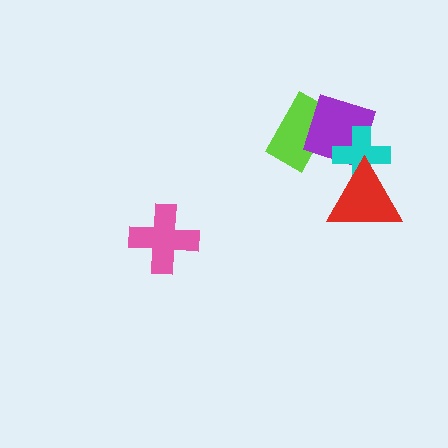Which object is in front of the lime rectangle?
The purple diamond is in front of the lime rectangle.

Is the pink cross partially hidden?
No, no other shape covers it.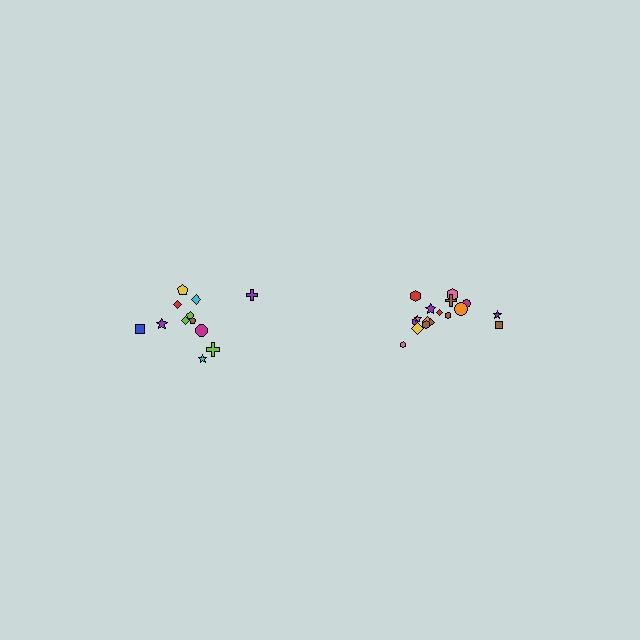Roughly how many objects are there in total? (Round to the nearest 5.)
Roughly 30 objects in total.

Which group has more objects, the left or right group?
The right group.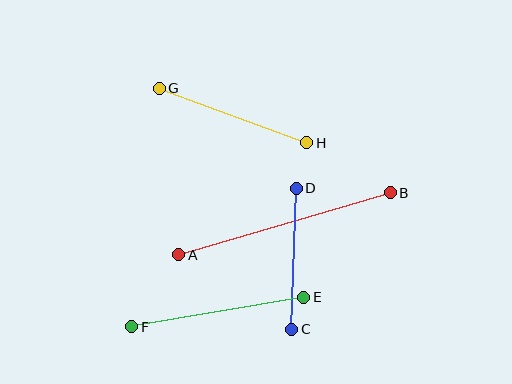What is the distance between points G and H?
The distance is approximately 157 pixels.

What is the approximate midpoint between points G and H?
The midpoint is at approximately (233, 116) pixels.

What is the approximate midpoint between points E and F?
The midpoint is at approximately (218, 312) pixels.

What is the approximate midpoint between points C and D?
The midpoint is at approximately (294, 259) pixels.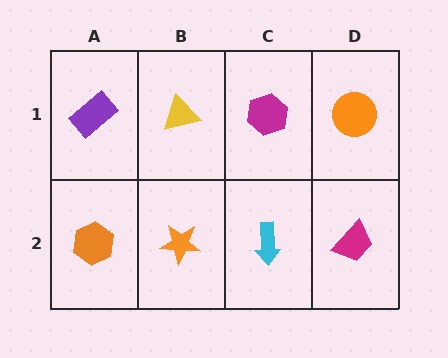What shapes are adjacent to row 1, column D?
A magenta trapezoid (row 2, column D), a magenta hexagon (row 1, column C).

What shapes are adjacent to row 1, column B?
An orange star (row 2, column B), a purple rectangle (row 1, column A), a magenta hexagon (row 1, column C).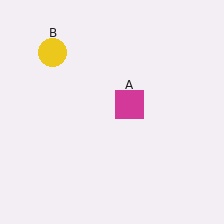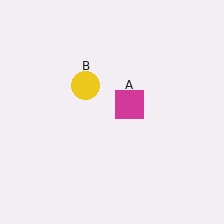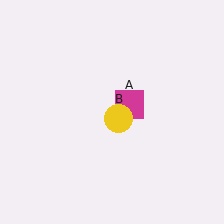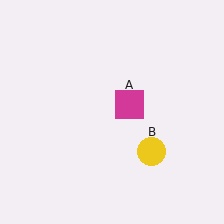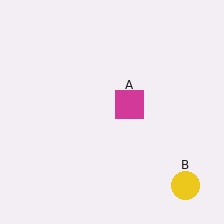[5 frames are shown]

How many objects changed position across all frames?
1 object changed position: yellow circle (object B).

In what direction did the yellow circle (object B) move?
The yellow circle (object B) moved down and to the right.